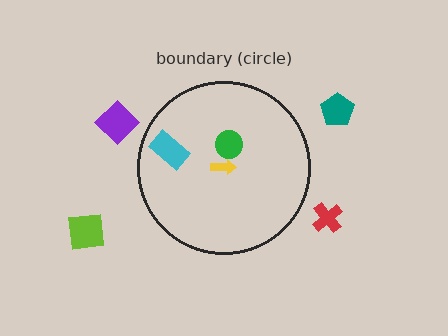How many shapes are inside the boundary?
3 inside, 4 outside.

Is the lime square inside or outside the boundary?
Outside.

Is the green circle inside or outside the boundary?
Inside.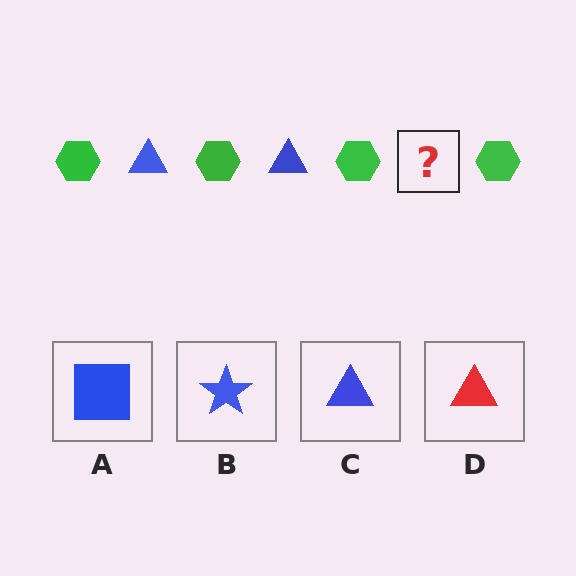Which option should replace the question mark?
Option C.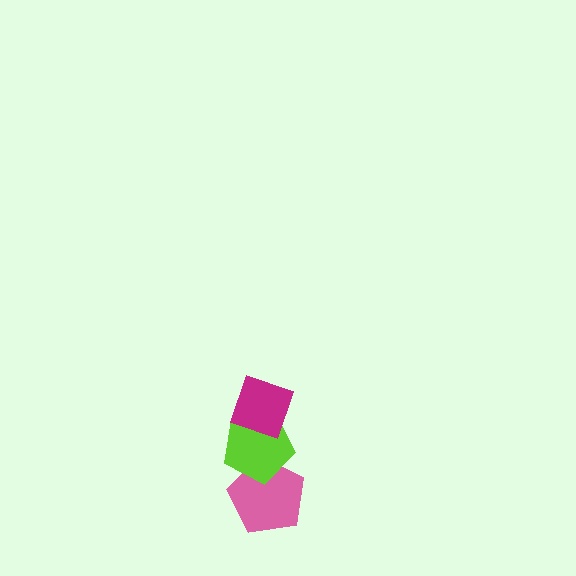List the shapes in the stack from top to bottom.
From top to bottom: the magenta diamond, the lime pentagon, the pink pentagon.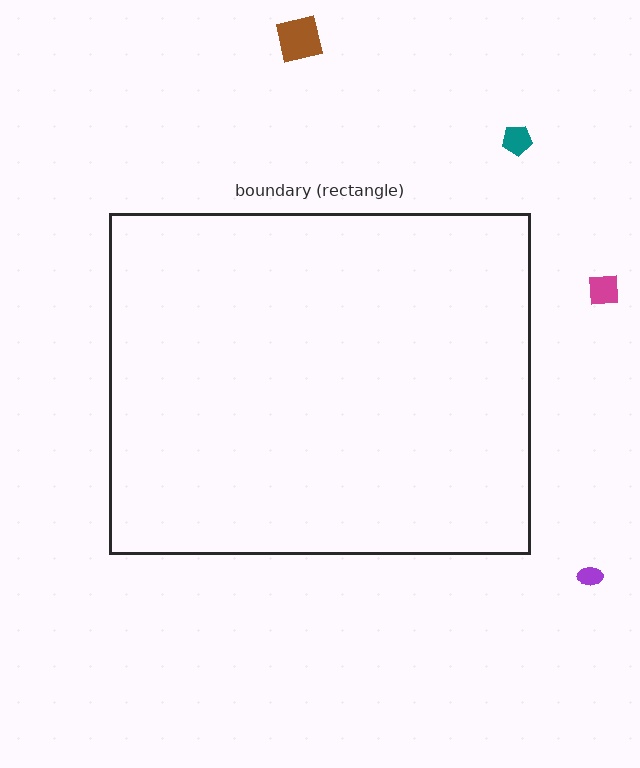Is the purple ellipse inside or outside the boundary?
Outside.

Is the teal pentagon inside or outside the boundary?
Outside.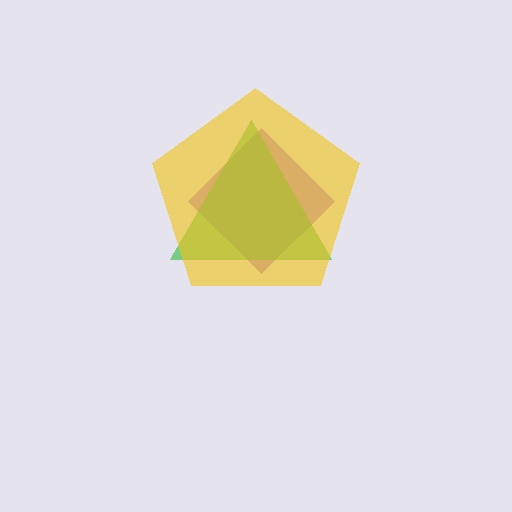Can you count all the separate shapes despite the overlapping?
Yes, there are 3 separate shapes.